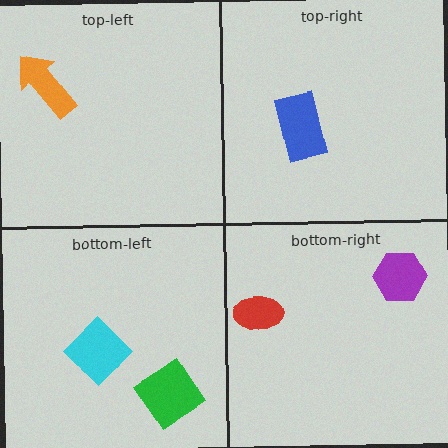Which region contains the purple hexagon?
The bottom-right region.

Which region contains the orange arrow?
The top-left region.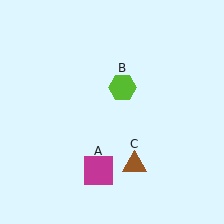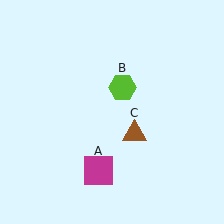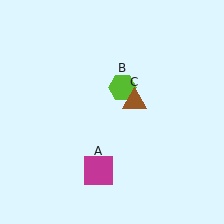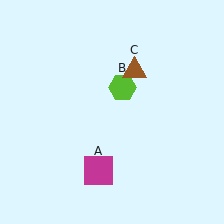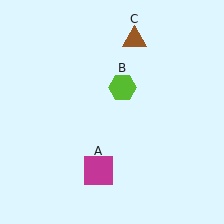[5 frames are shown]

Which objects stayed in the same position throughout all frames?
Magenta square (object A) and lime hexagon (object B) remained stationary.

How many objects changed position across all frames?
1 object changed position: brown triangle (object C).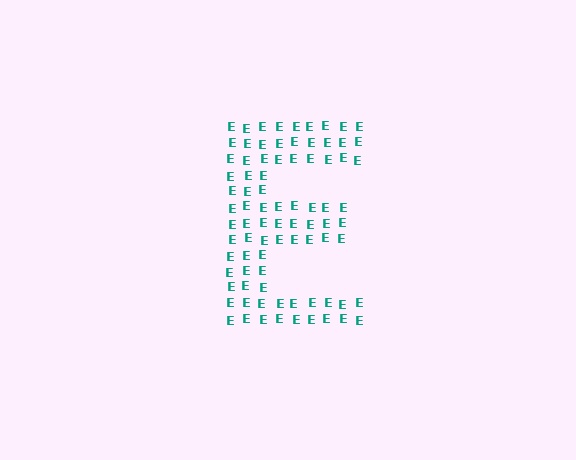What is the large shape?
The large shape is the letter E.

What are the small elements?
The small elements are letter E's.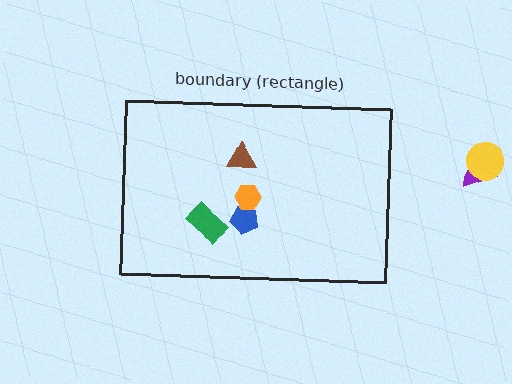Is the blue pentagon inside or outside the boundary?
Inside.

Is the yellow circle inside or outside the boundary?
Outside.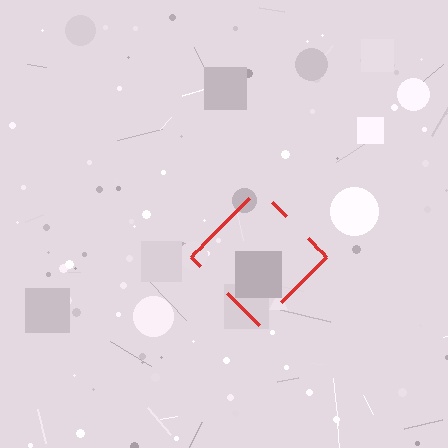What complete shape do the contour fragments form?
The contour fragments form a diamond.